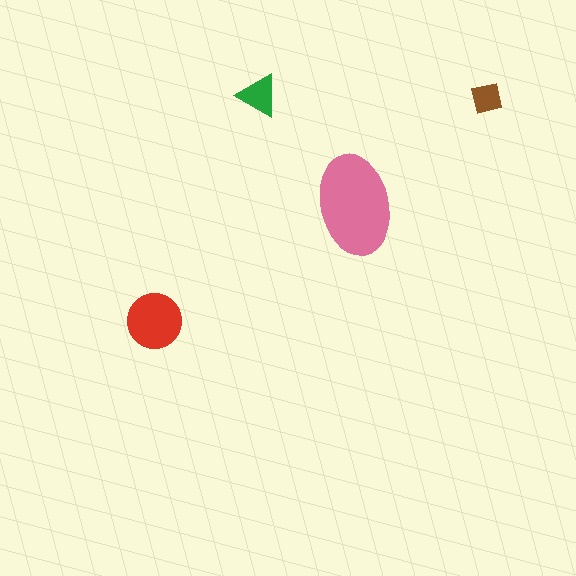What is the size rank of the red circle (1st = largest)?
2nd.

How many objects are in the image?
There are 4 objects in the image.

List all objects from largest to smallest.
The pink ellipse, the red circle, the green triangle, the brown square.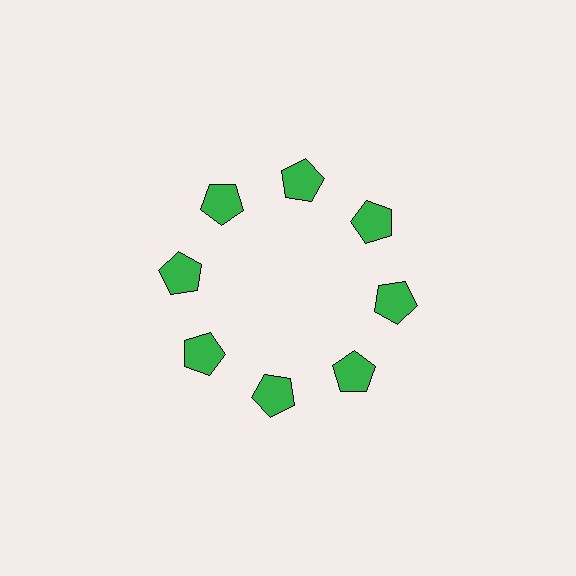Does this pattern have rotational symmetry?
Yes, this pattern has 8-fold rotational symmetry. It looks the same after rotating 45 degrees around the center.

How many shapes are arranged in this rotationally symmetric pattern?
There are 8 shapes, arranged in 8 groups of 1.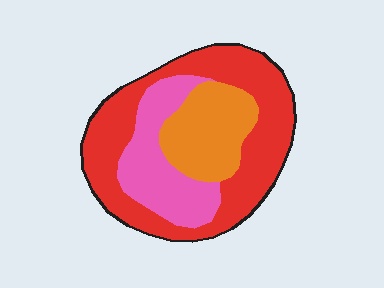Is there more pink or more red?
Red.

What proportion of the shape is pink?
Pink covers about 25% of the shape.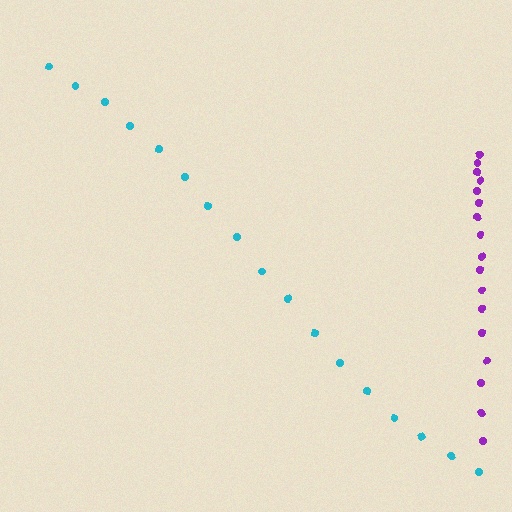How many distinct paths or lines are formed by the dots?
There are 2 distinct paths.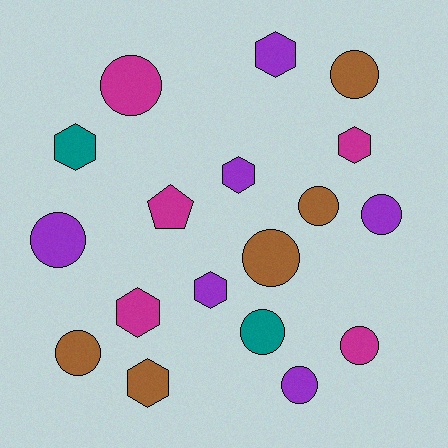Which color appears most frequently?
Purple, with 6 objects.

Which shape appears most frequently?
Circle, with 10 objects.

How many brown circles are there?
There are 4 brown circles.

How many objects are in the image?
There are 18 objects.